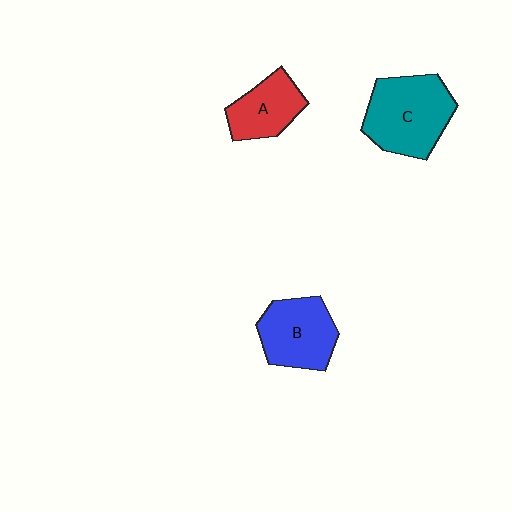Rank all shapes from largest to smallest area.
From largest to smallest: C (teal), B (blue), A (red).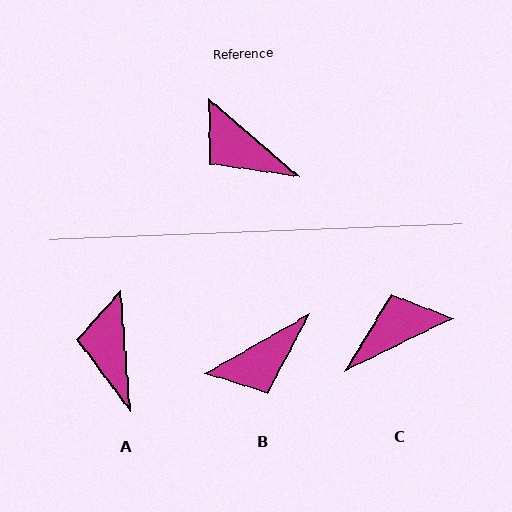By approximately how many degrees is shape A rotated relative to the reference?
Approximately 44 degrees clockwise.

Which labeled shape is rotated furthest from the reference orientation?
C, about 113 degrees away.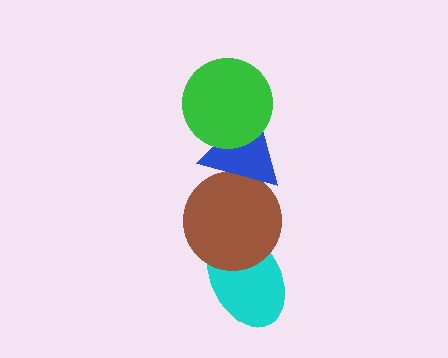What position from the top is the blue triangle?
The blue triangle is 2nd from the top.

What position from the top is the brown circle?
The brown circle is 3rd from the top.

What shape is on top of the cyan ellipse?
The brown circle is on top of the cyan ellipse.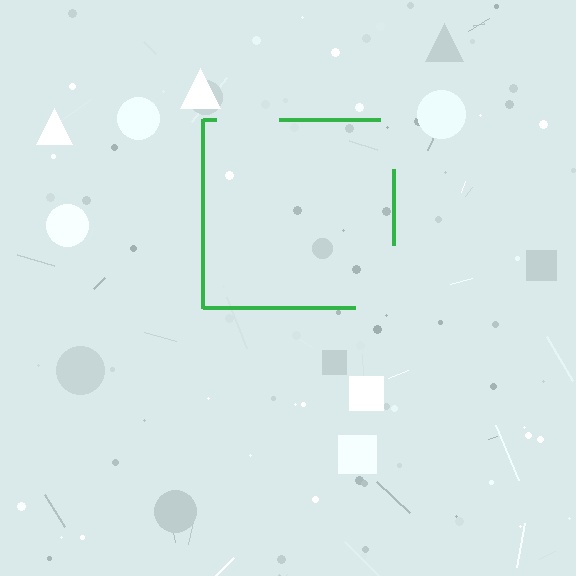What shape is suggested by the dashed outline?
The dashed outline suggests a square.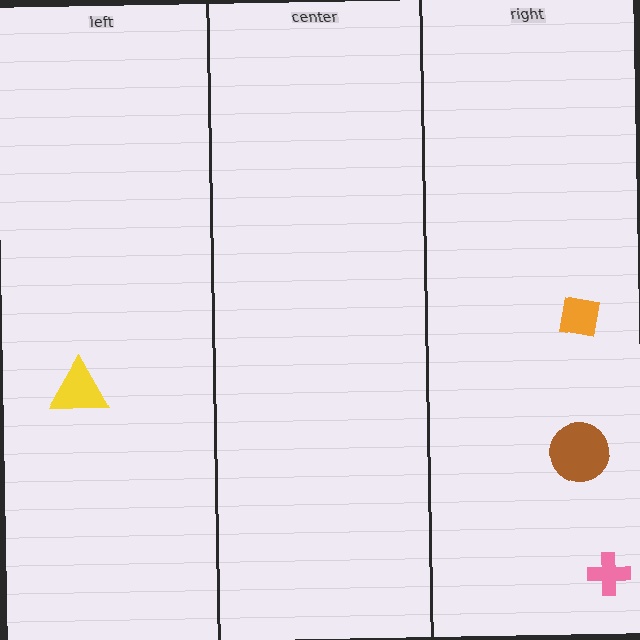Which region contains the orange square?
The right region.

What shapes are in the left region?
The yellow triangle.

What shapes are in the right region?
The pink cross, the brown circle, the orange square.